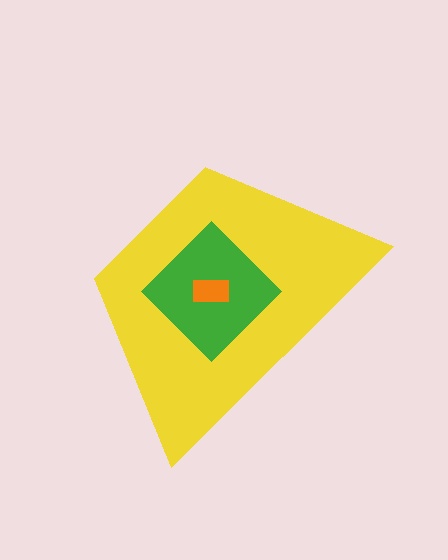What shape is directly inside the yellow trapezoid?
The green diamond.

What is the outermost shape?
The yellow trapezoid.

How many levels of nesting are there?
3.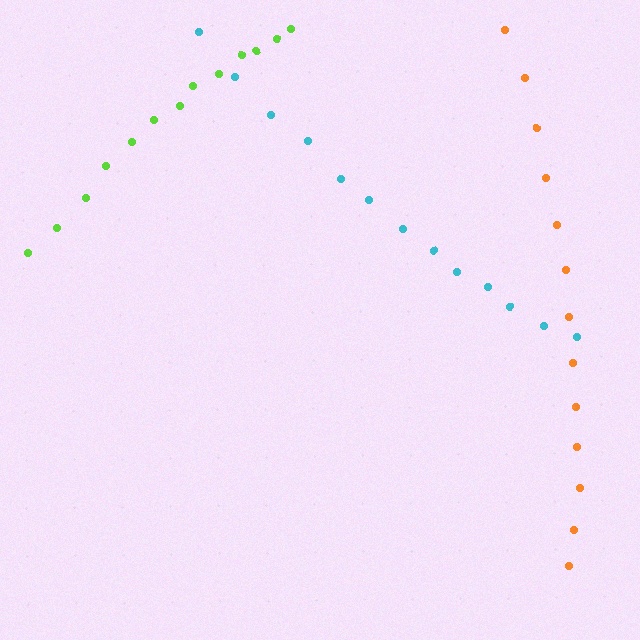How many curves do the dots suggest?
There are 3 distinct paths.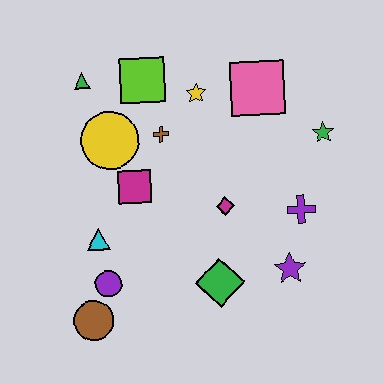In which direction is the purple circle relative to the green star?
The purple circle is to the left of the green star.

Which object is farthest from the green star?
The brown circle is farthest from the green star.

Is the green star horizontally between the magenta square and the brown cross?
No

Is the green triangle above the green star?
Yes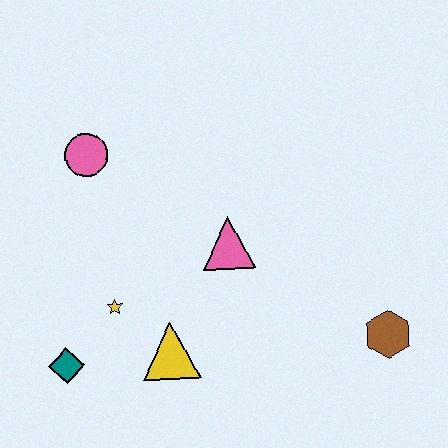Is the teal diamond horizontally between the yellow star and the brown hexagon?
No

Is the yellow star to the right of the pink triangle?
No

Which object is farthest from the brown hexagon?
The pink circle is farthest from the brown hexagon.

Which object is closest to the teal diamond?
The yellow star is closest to the teal diamond.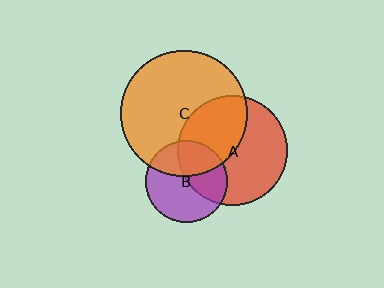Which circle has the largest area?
Circle C (orange).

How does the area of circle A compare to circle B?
Approximately 1.8 times.